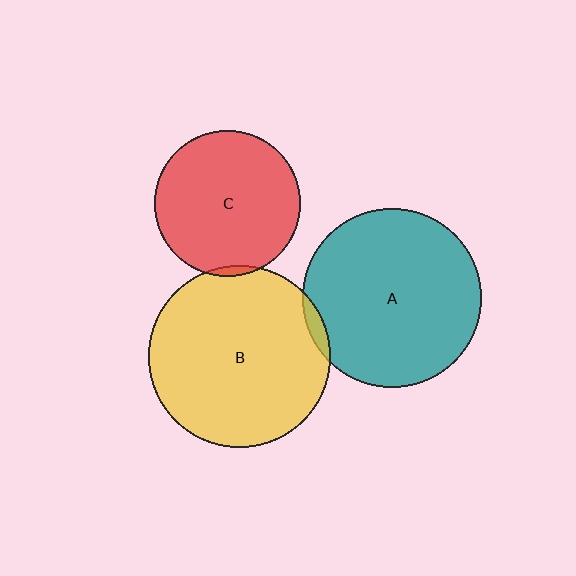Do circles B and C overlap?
Yes.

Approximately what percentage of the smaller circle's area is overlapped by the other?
Approximately 5%.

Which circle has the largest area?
Circle B (yellow).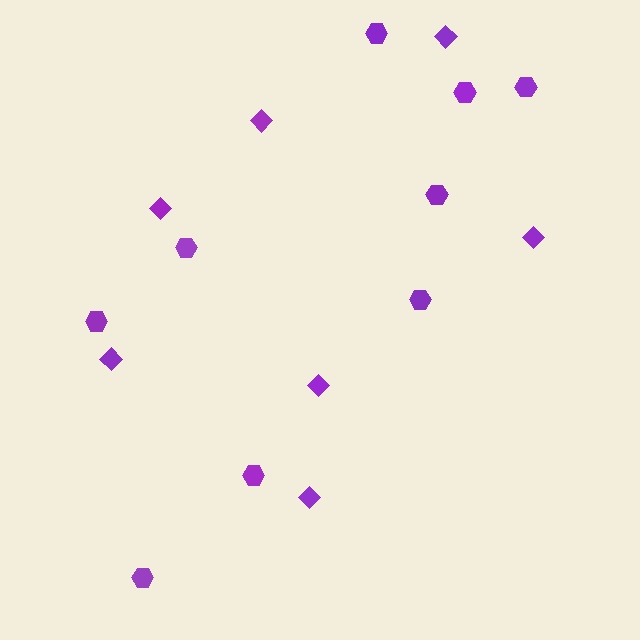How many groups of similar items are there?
There are 2 groups: one group of hexagons (9) and one group of diamonds (7).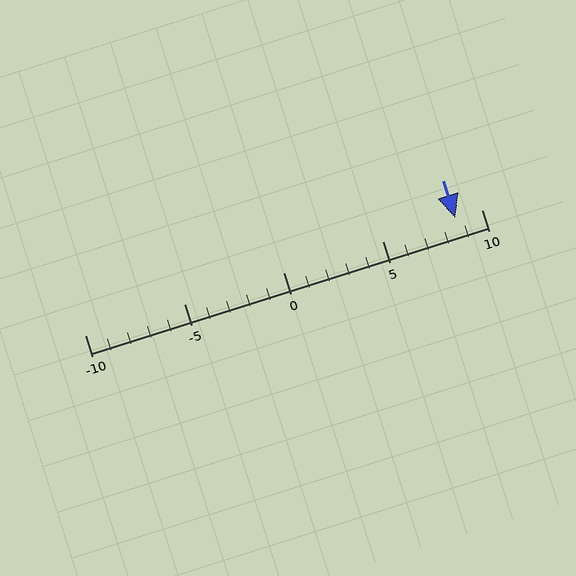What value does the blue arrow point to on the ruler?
The blue arrow points to approximately 9.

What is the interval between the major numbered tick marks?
The major tick marks are spaced 5 units apart.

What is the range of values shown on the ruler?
The ruler shows values from -10 to 10.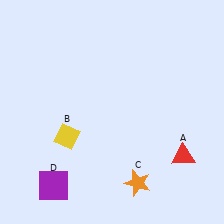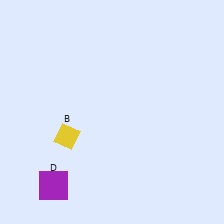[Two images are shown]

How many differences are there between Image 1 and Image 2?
There are 2 differences between the two images.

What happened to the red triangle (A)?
The red triangle (A) was removed in Image 2. It was in the bottom-right area of Image 1.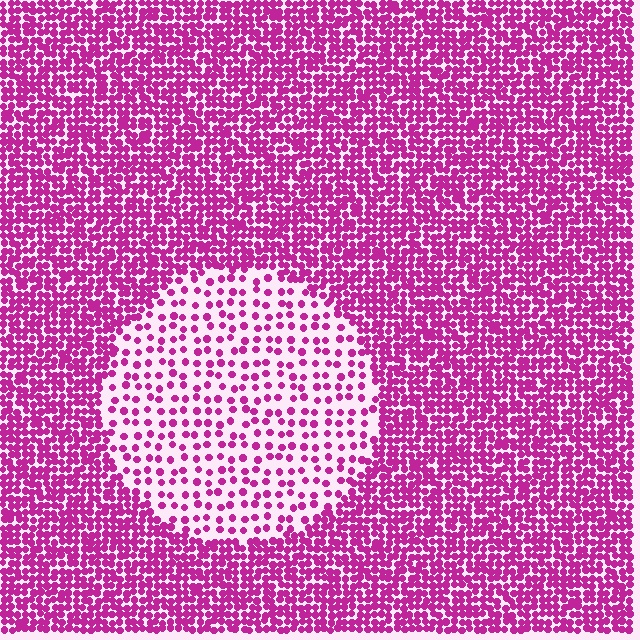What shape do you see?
I see a circle.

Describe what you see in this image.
The image contains small magenta elements arranged at two different densities. A circle-shaped region is visible where the elements are less densely packed than the surrounding area.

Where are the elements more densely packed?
The elements are more densely packed outside the circle boundary.